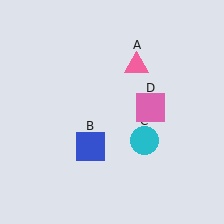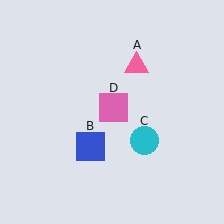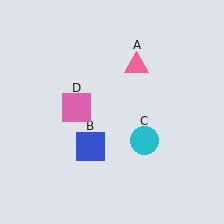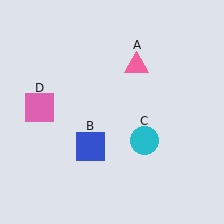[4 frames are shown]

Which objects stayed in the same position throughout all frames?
Pink triangle (object A) and blue square (object B) and cyan circle (object C) remained stationary.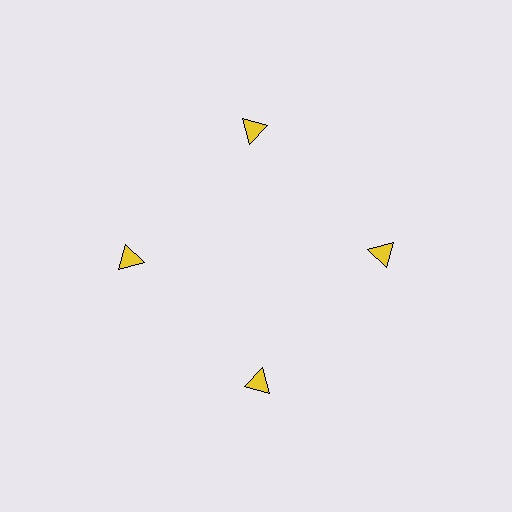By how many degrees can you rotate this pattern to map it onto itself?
The pattern maps onto itself every 90 degrees of rotation.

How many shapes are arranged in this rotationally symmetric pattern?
There are 4 shapes, arranged in 4 groups of 1.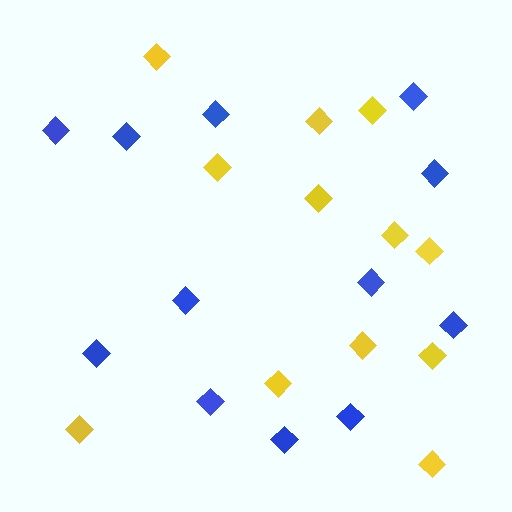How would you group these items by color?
There are 2 groups: one group of yellow diamonds (12) and one group of blue diamonds (12).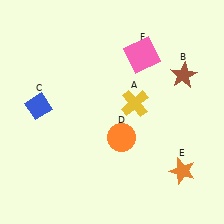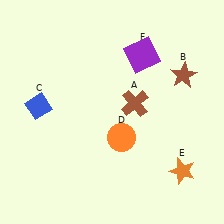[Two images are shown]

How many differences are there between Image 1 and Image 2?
There are 2 differences between the two images.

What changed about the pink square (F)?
In Image 1, F is pink. In Image 2, it changed to purple.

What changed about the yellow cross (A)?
In Image 1, A is yellow. In Image 2, it changed to brown.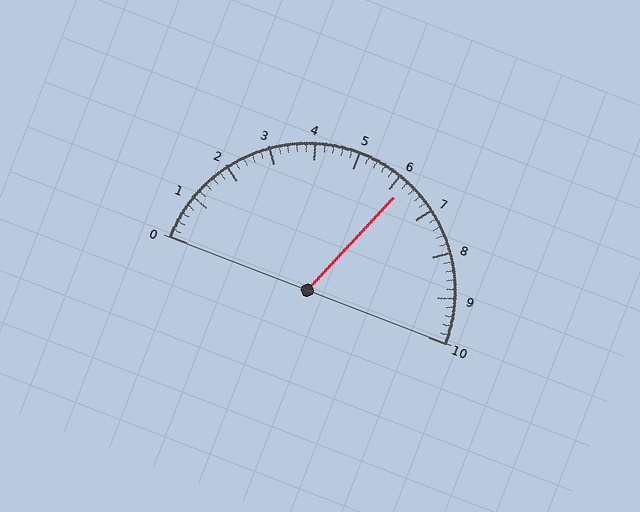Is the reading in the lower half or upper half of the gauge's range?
The reading is in the upper half of the range (0 to 10).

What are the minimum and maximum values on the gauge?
The gauge ranges from 0 to 10.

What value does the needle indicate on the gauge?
The needle indicates approximately 6.2.